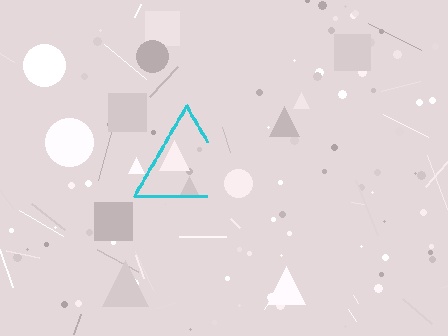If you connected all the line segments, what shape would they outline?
They would outline a triangle.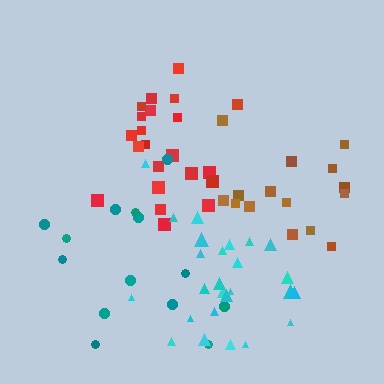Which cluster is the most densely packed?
Red.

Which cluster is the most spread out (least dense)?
Teal.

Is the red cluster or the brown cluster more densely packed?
Red.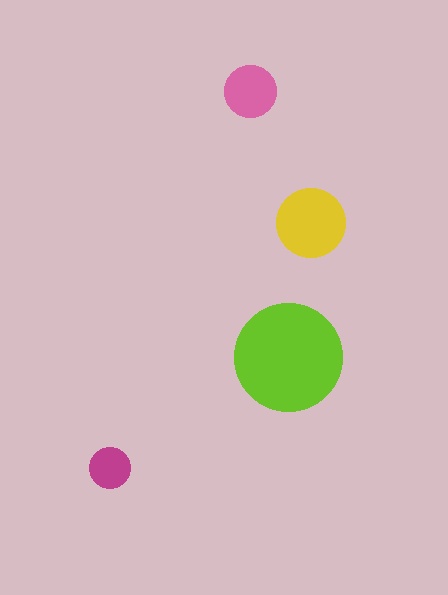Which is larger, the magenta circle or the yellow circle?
The yellow one.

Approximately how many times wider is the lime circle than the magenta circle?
About 2.5 times wider.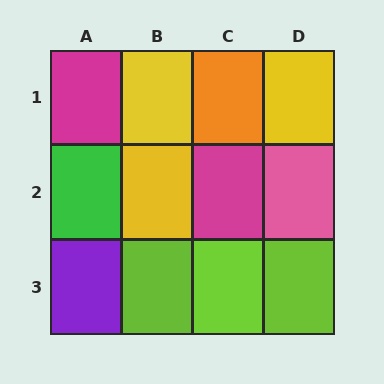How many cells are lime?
3 cells are lime.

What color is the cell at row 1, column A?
Magenta.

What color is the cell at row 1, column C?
Orange.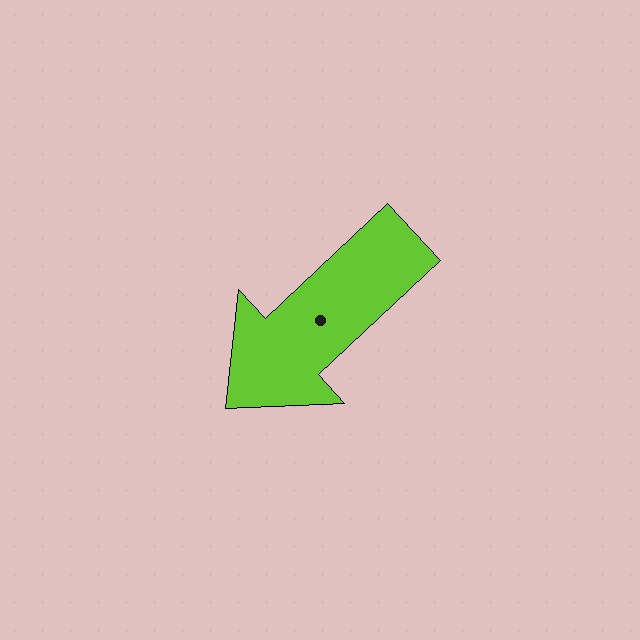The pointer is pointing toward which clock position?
Roughly 8 o'clock.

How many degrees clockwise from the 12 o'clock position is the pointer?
Approximately 227 degrees.